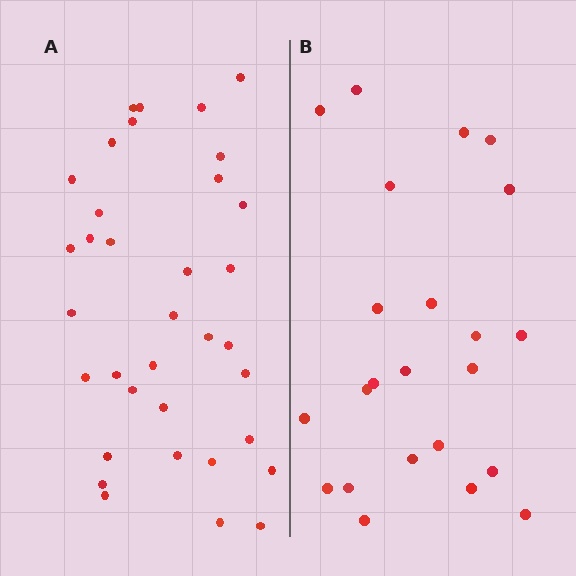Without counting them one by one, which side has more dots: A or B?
Region A (the left region) has more dots.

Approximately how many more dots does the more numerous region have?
Region A has roughly 12 or so more dots than region B.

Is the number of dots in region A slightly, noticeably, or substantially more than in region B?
Region A has substantially more. The ratio is roughly 1.5 to 1.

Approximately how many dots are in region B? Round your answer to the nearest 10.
About 20 dots. (The exact count is 23, which rounds to 20.)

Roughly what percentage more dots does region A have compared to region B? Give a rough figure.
About 50% more.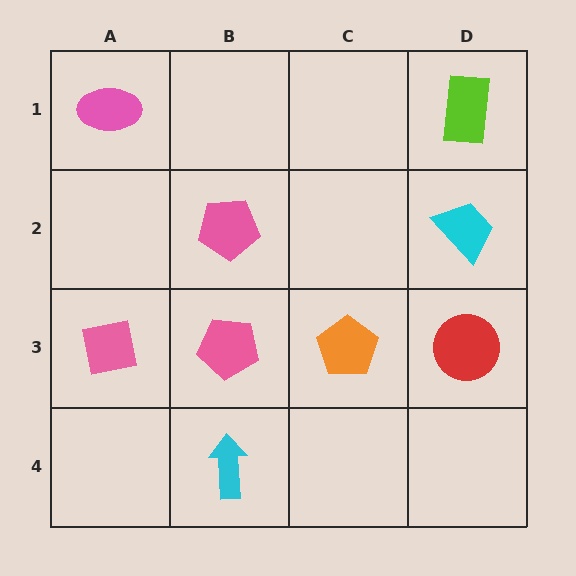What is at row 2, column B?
A pink pentagon.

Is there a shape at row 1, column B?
No, that cell is empty.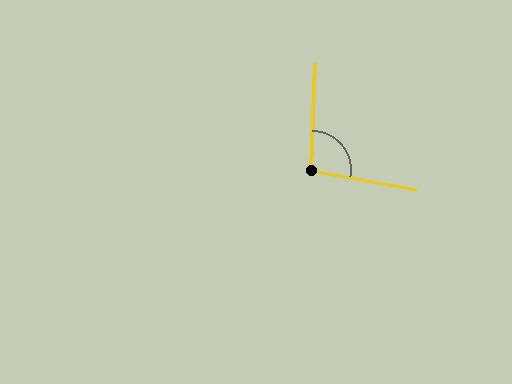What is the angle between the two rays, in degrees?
Approximately 98 degrees.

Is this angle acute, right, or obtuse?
It is obtuse.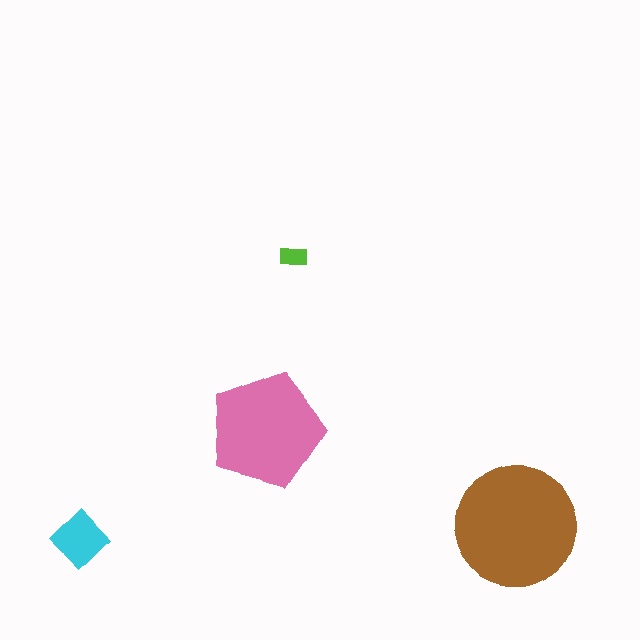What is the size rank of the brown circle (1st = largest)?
1st.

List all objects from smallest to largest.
The lime rectangle, the cyan diamond, the pink pentagon, the brown circle.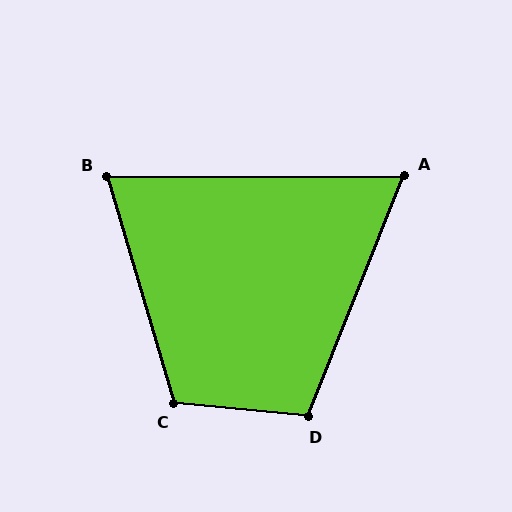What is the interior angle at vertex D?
Approximately 106 degrees (obtuse).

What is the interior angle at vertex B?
Approximately 74 degrees (acute).